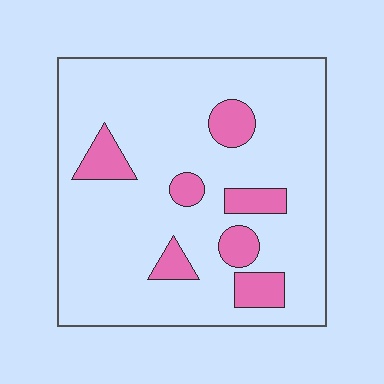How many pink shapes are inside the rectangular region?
7.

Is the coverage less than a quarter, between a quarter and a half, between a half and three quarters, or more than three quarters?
Less than a quarter.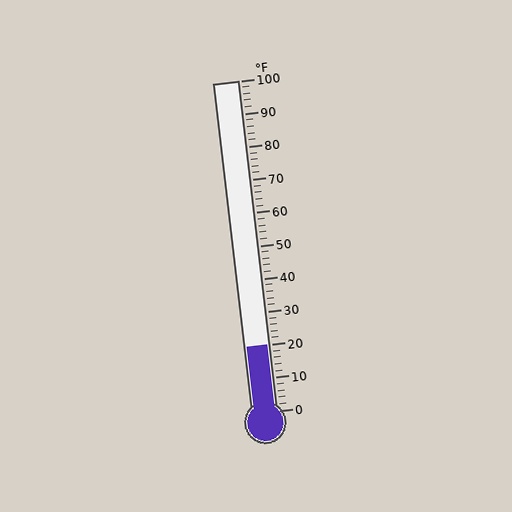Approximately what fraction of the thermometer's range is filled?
The thermometer is filled to approximately 20% of its range.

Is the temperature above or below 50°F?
The temperature is below 50°F.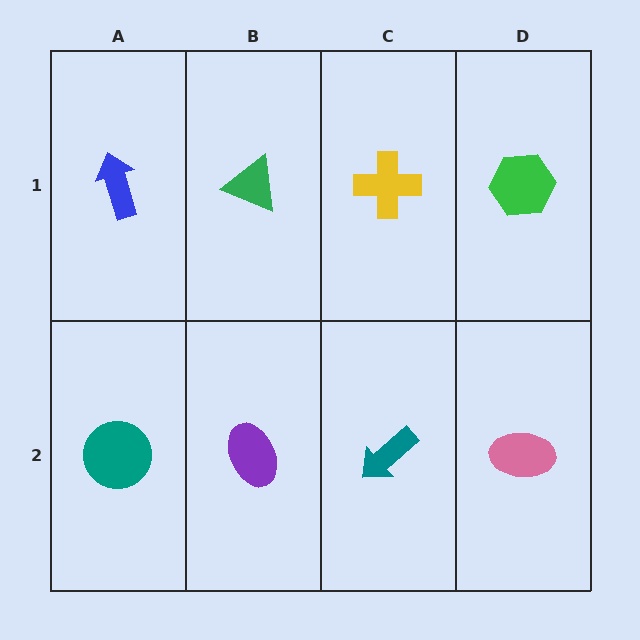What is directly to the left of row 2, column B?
A teal circle.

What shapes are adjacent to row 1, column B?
A purple ellipse (row 2, column B), a blue arrow (row 1, column A), a yellow cross (row 1, column C).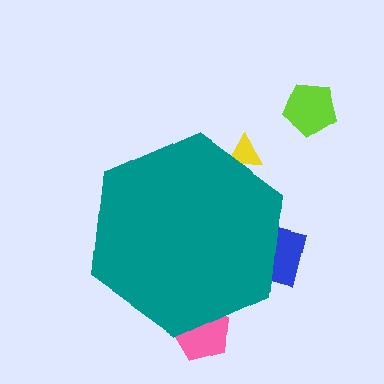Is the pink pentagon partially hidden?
Yes, the pink pentagon is partially hidden behind the teal hexagon.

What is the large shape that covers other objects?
A teal hexagon.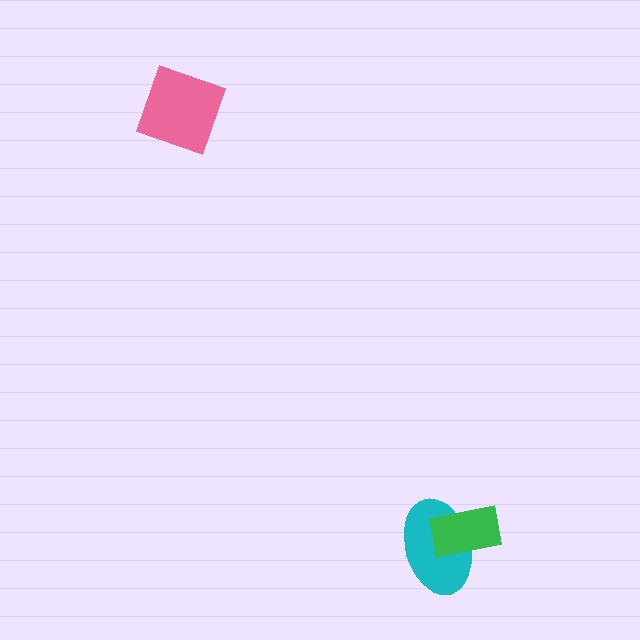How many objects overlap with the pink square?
0 objects overlap with the pink square.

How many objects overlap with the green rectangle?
1 object overlaps with the green rectangle.